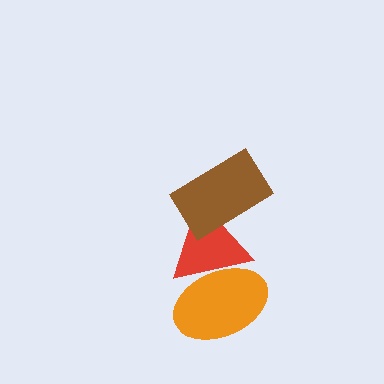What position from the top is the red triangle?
The red triangle is 2nd from the top.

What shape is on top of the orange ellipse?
The red triangle is on top of the orange ellipse.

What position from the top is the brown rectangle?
The brown rectangle is 1st from the top.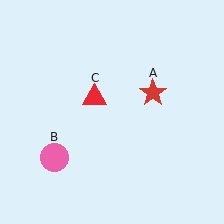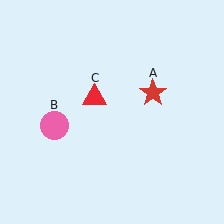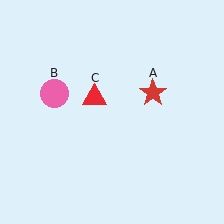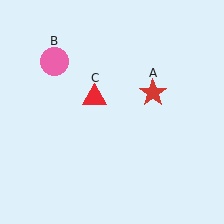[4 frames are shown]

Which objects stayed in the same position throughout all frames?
Red star (object A) and red triangle (object C) remained stationary.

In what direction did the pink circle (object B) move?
The pink circle (object B) moved up.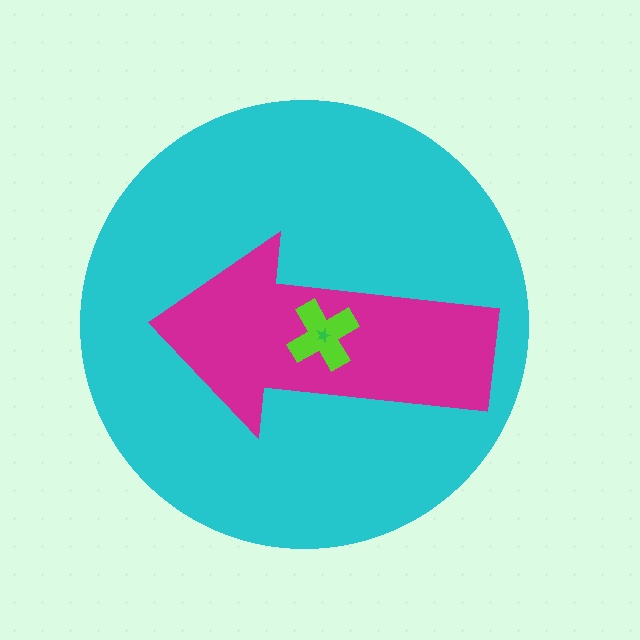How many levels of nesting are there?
4.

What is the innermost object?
The green star.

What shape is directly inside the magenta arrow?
The lime cross.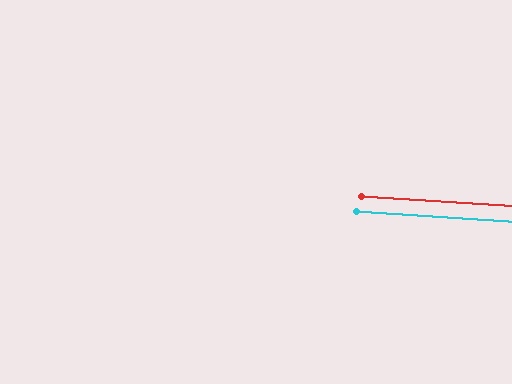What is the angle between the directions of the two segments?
Approximately 0 degrees.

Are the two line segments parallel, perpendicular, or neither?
Parallel — their directions differ by only 0.0°.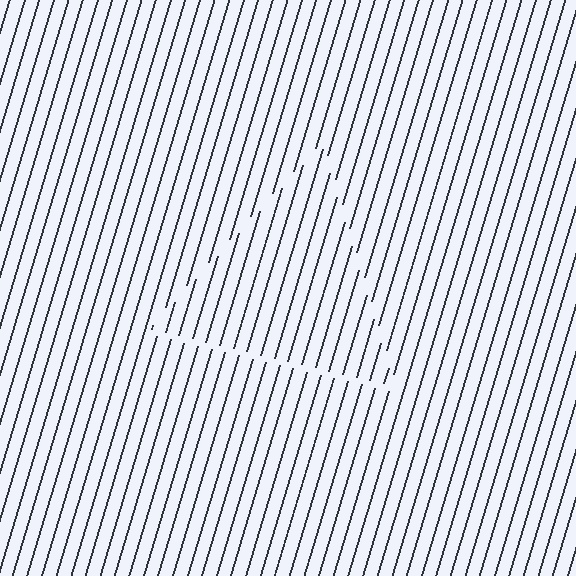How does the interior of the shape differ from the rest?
The interior of the shape contains the same grating, shifted by half a period — the contour is defined by the phase discontinuity where line-ends from the inner and outer gratings abut.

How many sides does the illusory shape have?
3 sides — the line-ends trace a triangle.